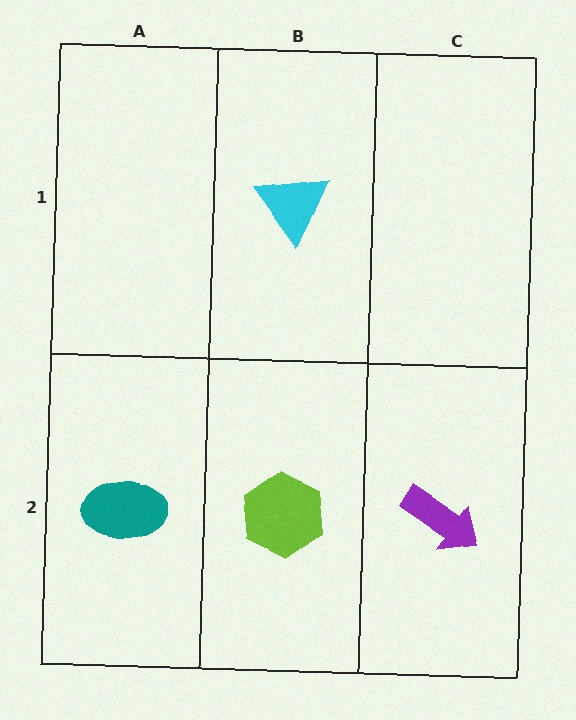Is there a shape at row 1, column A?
No, that cell is empty.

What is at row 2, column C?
A purple arrow.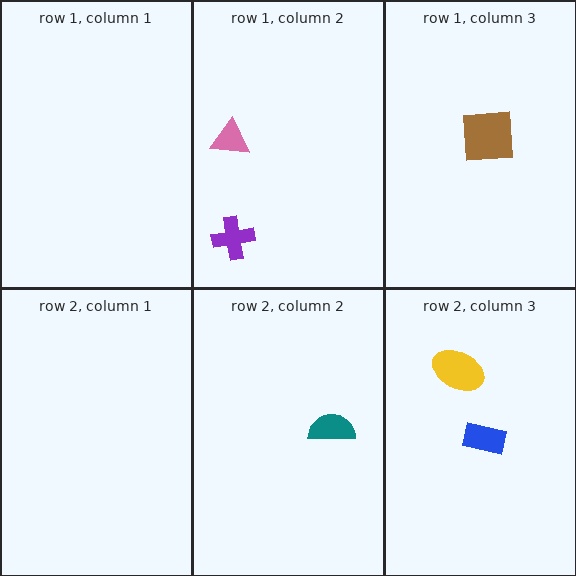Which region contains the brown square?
The row 1, column 3 region.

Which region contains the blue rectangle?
The row 2, column 3 region.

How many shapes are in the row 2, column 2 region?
1.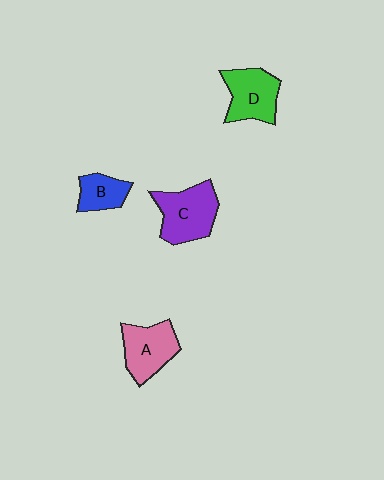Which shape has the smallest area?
Shape B (blue).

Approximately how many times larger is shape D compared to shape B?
Approximately 1.6 times.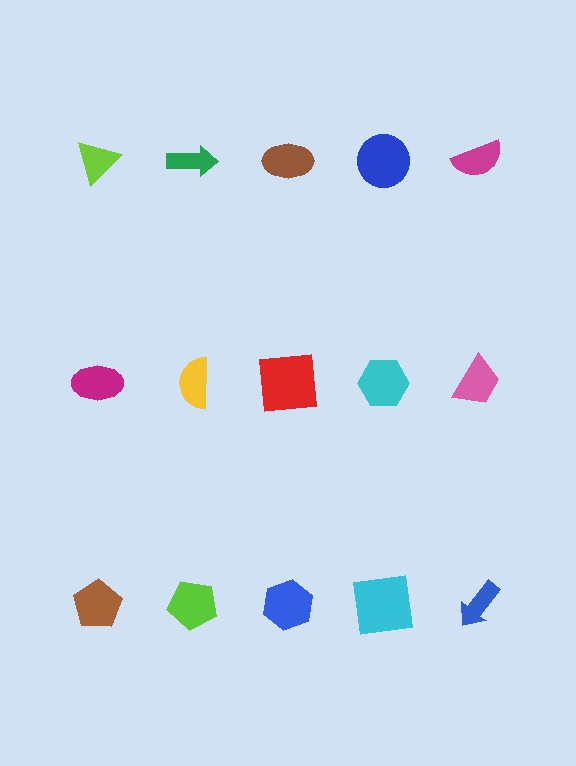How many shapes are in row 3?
5 shapes.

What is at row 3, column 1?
A brown pentagon.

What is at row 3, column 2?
A lime pentagon.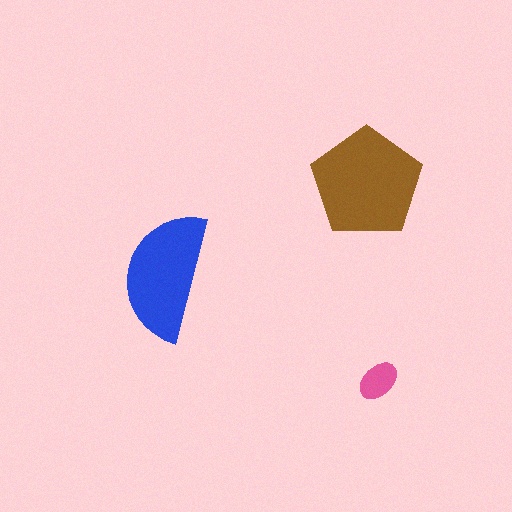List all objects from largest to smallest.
The brown pentagon, the blue semicircle, the pink ellipse.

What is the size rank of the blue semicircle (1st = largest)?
2nd.